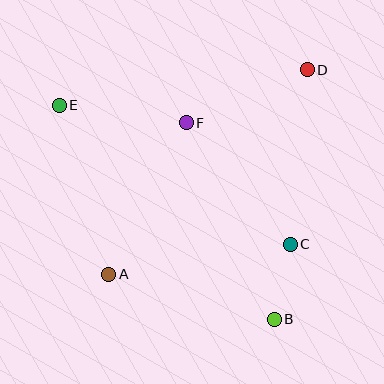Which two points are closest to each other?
Points B and C are closest to each other.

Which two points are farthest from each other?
Points B and E are farthest from each other.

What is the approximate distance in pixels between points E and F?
The distance between E and F is approximately 128 pixels.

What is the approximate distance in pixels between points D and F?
The distance between D and F is approximately 132 pixels.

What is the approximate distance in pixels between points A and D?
The distance between A and D is approximately 285 pixels.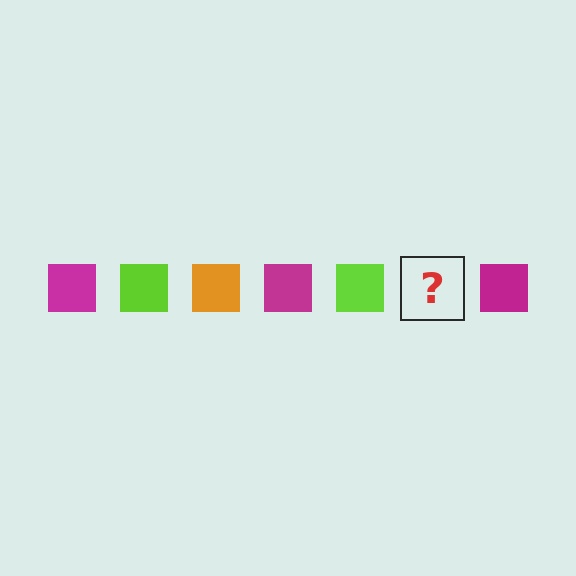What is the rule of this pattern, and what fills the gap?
The rule is that the pattern cycles through magenta, lime, orange squares. The gap should be filled with an orange square.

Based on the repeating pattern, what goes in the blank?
The blank should be an orange square.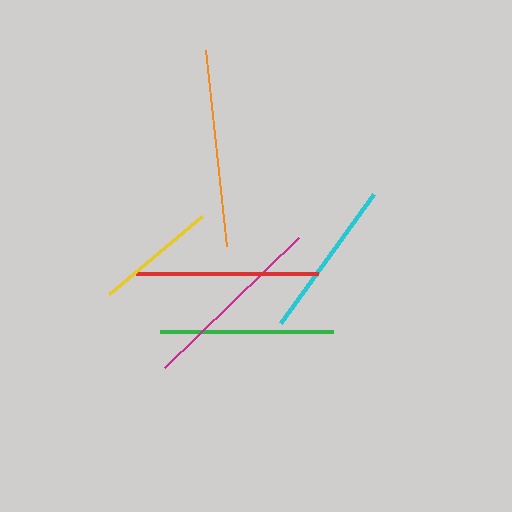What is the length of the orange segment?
The orange segment is approximately 197 pixels long.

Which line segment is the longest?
The orange line is the longest at approximately 197 pixels.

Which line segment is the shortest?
The yellow line is the shortest at approximately 121 pixels.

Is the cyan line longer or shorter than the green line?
The green line is longer than the cyan line.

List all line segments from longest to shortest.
From longest to shortest: orange, magenta, red, green, cyan, yellow.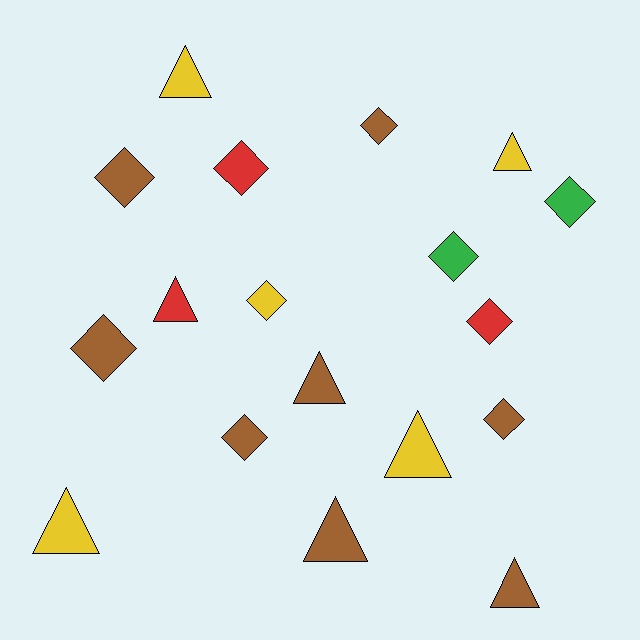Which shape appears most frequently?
Diamond, with 10 objects.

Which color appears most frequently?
Brown, with 8 objects.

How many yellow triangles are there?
There are 4 yellow triangles.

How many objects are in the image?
There are 18 objects.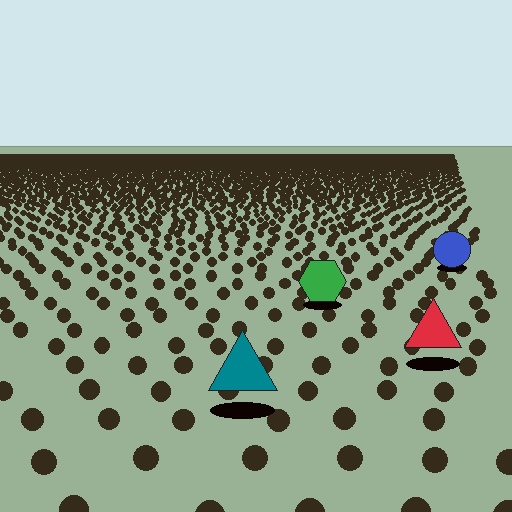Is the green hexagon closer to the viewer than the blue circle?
Yes. The green hexagon is closer — you can tell from the texture gradient: the ground texture is coarser near it.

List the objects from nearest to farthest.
From nearest to farthest: the teal triangle, the red triangle, the green hexagon, the blue circle.